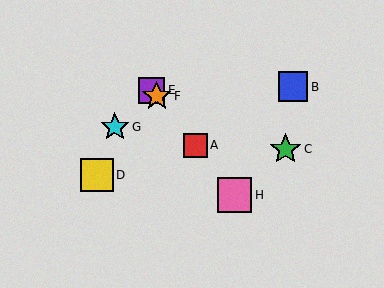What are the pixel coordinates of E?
Object E is at (152, 90).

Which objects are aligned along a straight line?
Objects A, E, F, H are aligned along a straight line.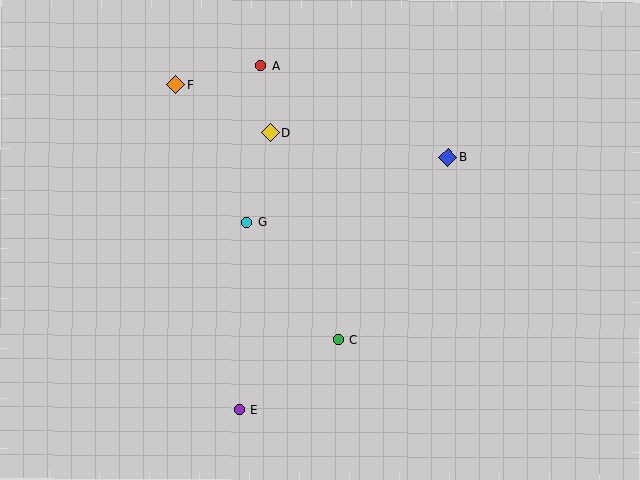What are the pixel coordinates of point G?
Point G is at (247, 222).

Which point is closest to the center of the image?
Point G at (247, 222) is closest to the center.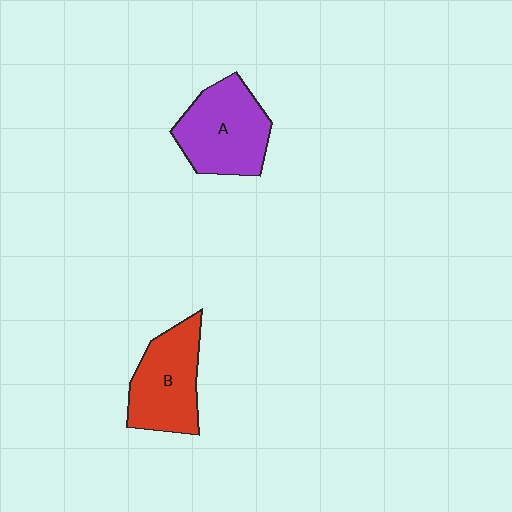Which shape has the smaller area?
Shape B (red).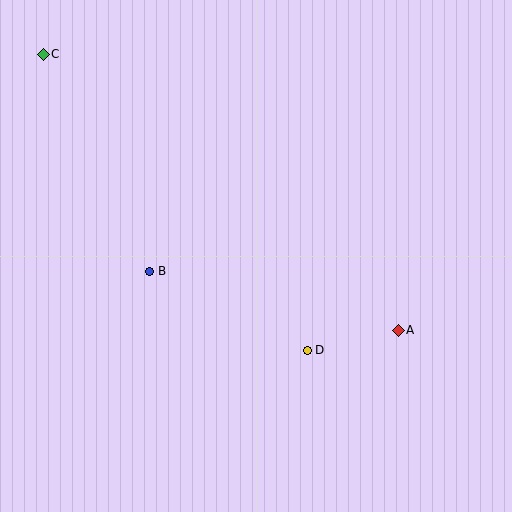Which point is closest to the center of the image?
Point B at (150, 271) is closest to the center.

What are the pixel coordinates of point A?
Point A is at (398, 330).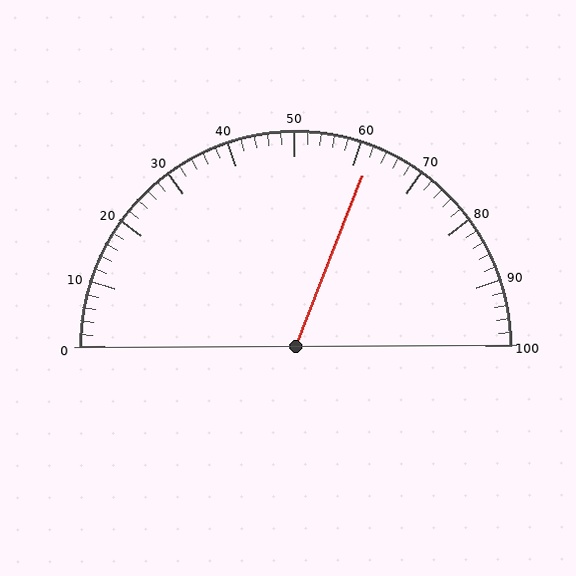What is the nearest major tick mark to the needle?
The nearest major tick mark is 60.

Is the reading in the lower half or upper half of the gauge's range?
The reading is in the upper half of the range (0 to 100).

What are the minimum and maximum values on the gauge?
The gauge ranges from 0 to 100.